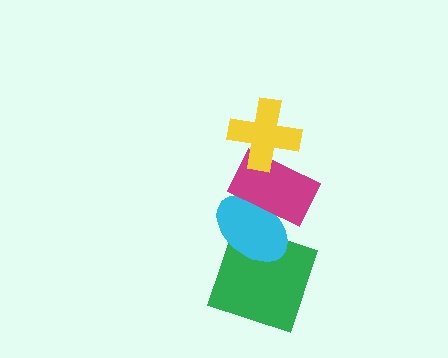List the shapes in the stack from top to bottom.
From top to bottom: the yellow cross, the magenta rectangle, the cyan ellipse, the green square.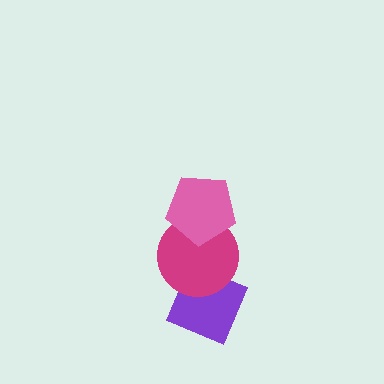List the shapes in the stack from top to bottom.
From top to bottom: the pink pentagon, the magenta circle, the purple diamond.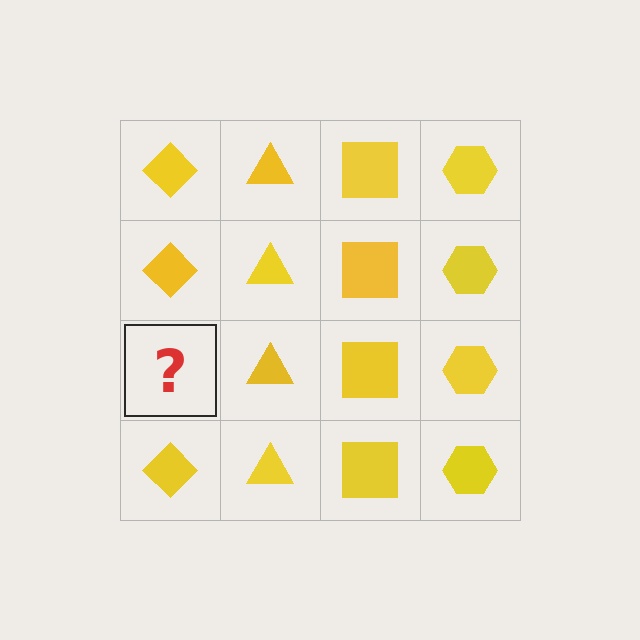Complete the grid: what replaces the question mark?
The question mark should be replaced with a yellow diamond.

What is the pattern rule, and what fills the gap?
The rule is that each column has a consistent shape. The gap should be filled with a yellow diamond.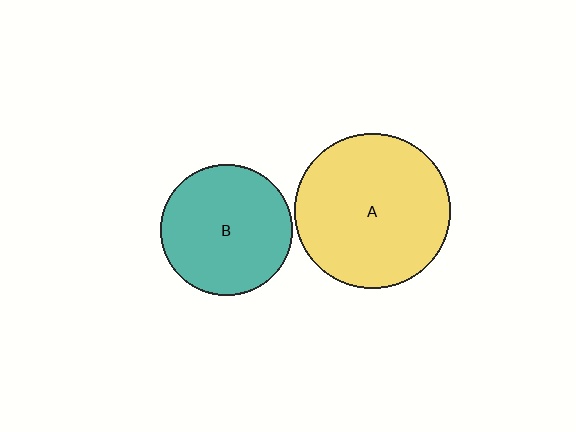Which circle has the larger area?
Circle A (yellow).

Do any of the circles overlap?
No, none of the circles overlap.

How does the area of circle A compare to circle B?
Approximately 1.4 times.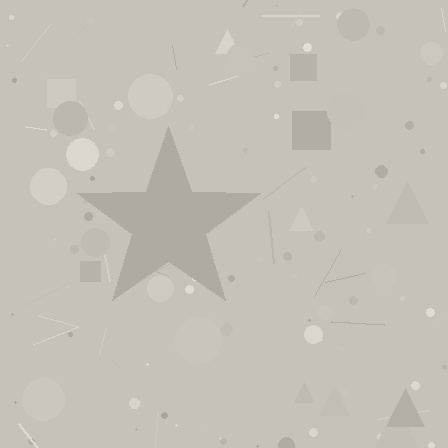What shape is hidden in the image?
A star is hidden in the image.